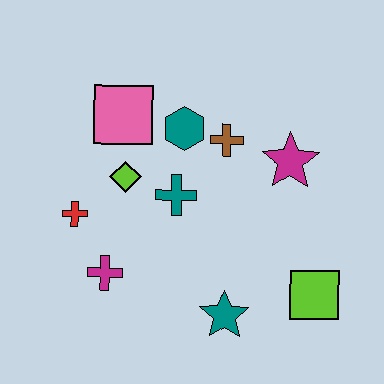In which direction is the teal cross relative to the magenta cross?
The teal cross is above the magenta cross.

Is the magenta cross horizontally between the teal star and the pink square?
No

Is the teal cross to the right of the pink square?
Yes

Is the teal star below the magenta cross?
Yes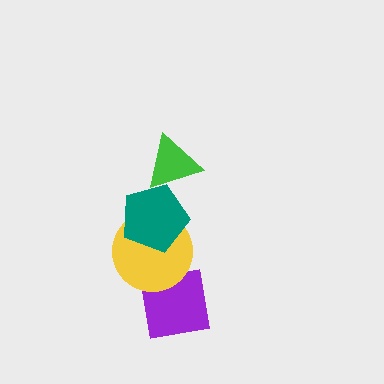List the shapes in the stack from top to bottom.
From top to bottom: the green triangle, the teal pentagon, the yellow circle, the purple square.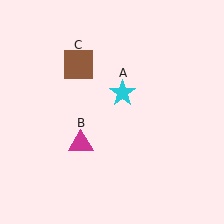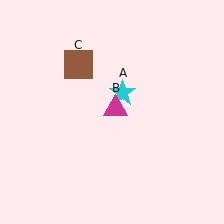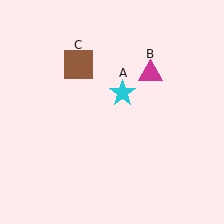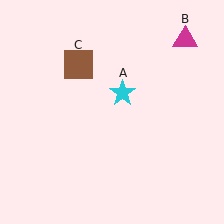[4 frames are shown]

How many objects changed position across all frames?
1 object changed position: magenta triangle (object B).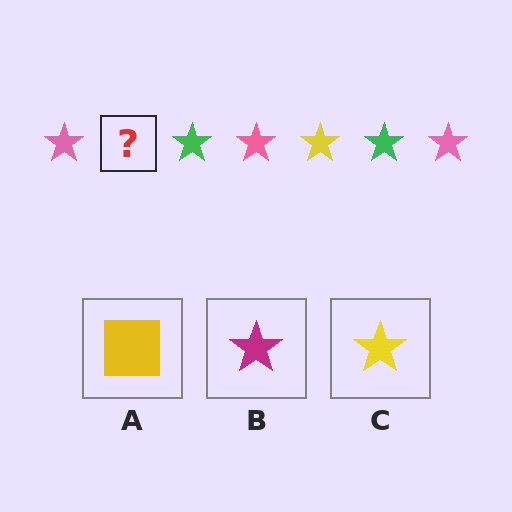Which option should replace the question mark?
Option C.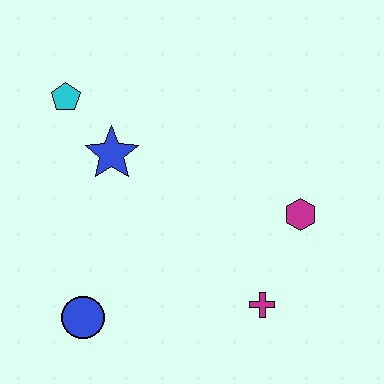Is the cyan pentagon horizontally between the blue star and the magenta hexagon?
No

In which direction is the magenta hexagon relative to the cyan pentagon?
The magenta hexagon is to the right of the cyan pentagon.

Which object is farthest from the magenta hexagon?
The cyan pentagon is farthest from the magenta hexagon.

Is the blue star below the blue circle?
No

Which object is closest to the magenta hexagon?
The magenta cross is closest to the magenta hexagon.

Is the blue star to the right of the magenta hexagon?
No